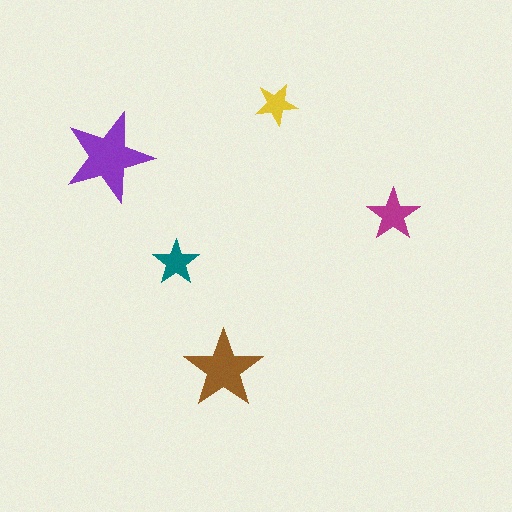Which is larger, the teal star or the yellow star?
The teal one.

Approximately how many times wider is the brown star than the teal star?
About 1.5 times wider.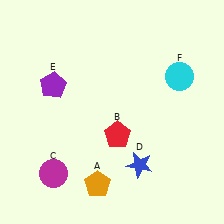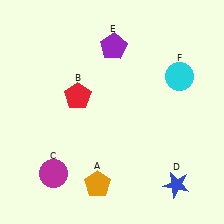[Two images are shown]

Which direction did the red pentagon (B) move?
The red pentagon (B) moved left.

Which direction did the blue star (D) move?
The blue star (D) moved right.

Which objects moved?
The objects that moved are: the red pentagon (B), the blue star (D), the purple pentagon (E).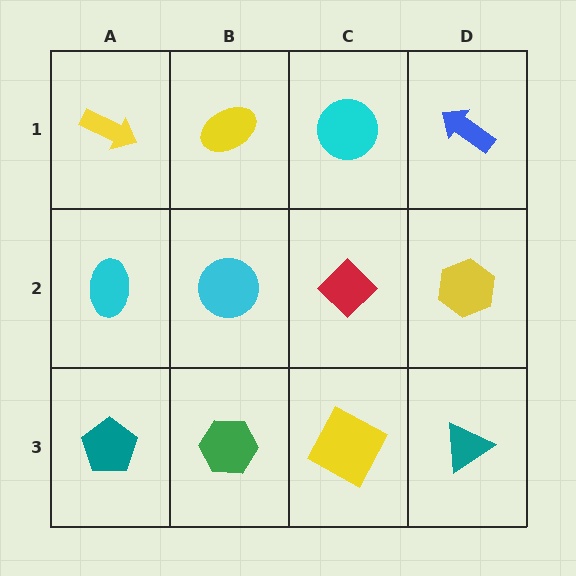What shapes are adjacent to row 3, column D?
A yellow hexagon (row 2, column D), a yellow square (row 3, column C).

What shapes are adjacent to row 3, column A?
A cyan ellipse (row 2, column A), a green hexagon (row 3, column B).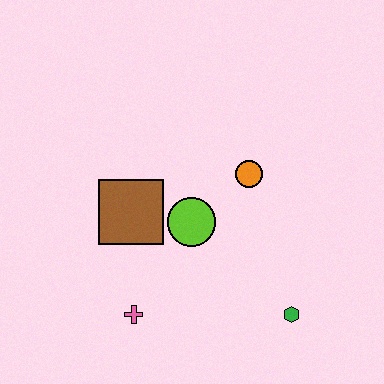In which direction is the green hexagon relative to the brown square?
The green hexagon is to the right of the brown square.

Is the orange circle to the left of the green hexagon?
Yes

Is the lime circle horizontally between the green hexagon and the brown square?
Yes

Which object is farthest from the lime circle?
The green hexagon is farthest from the lime circle.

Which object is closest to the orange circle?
The lime circle is closest to the orange circle.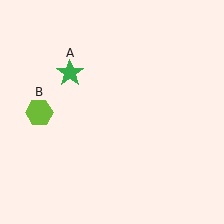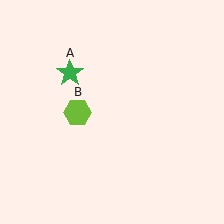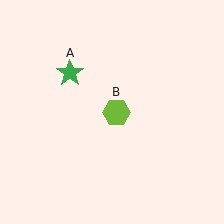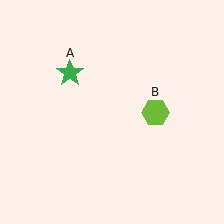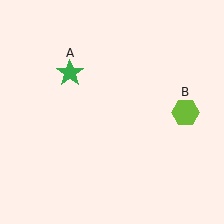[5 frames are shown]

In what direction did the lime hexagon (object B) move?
The lime hexagon (object B) moved right.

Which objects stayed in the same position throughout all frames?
Green star (object A) remained stationary.